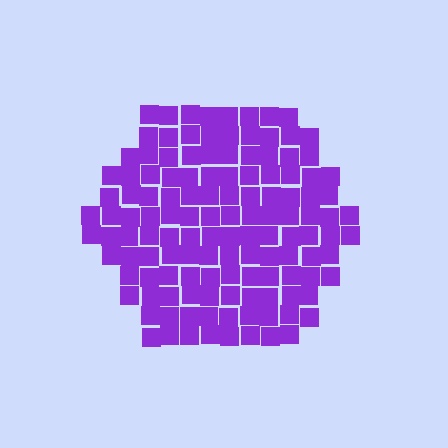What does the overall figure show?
The overall figure shows a hexagon.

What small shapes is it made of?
It is made of small squares.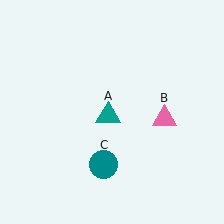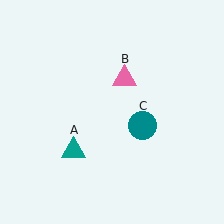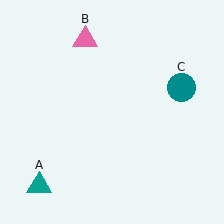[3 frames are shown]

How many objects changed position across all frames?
3 objects changed position: teal triangle (object A), pink triangle (object B), teal circle (object C).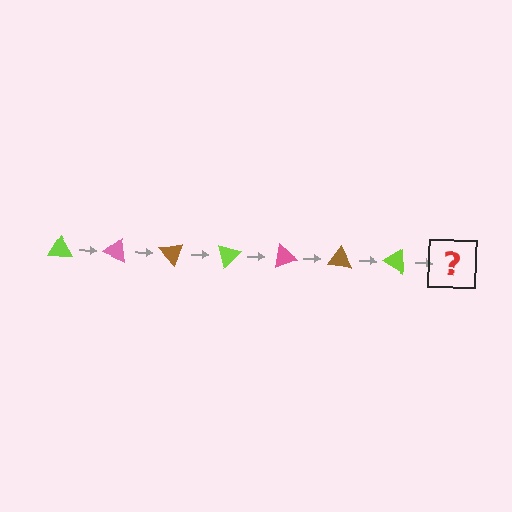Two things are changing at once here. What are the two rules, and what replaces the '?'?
The two rules are that it rotates 25 degrees each step and the color cycles through lime, pink, and brown. The '?' should be a pink triangle, rotated 175 degrees from the start.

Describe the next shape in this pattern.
It should be a pink triangle, rotated 175 degrees from the start.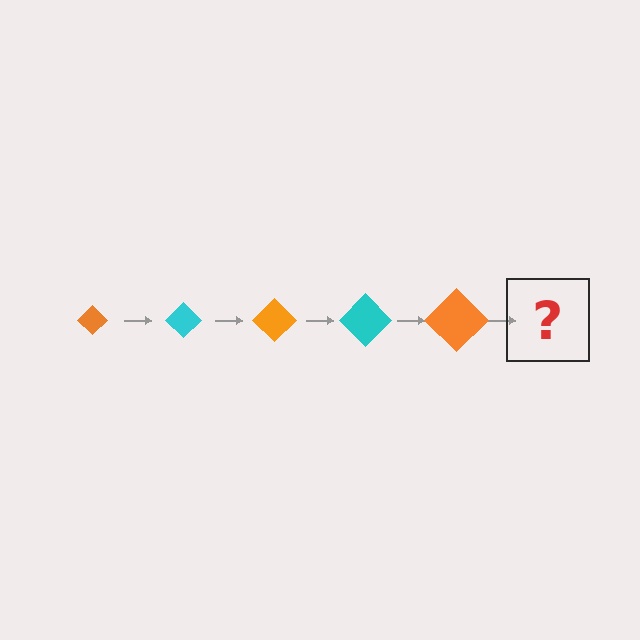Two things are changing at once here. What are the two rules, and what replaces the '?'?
The two rules are that the diamond grows larger each step and the color cycles through orange and cyan. The '?' should be a cyan diamond, larger than the previous one.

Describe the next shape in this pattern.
It should be a cyan diamond, larger than the previous one.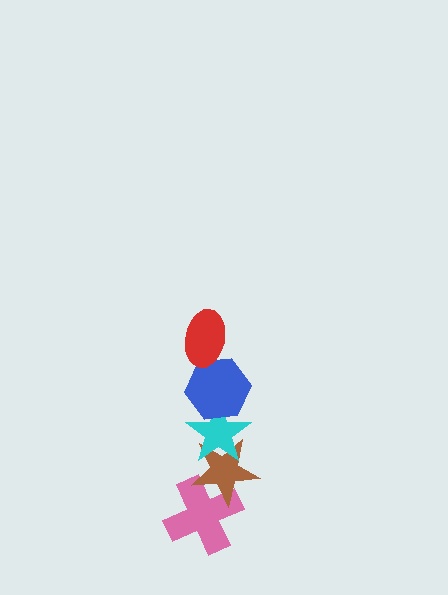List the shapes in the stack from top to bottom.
From top to bottom: the red ellipse, the blue hexagon, the cyan star, the brown star, the pink cross.